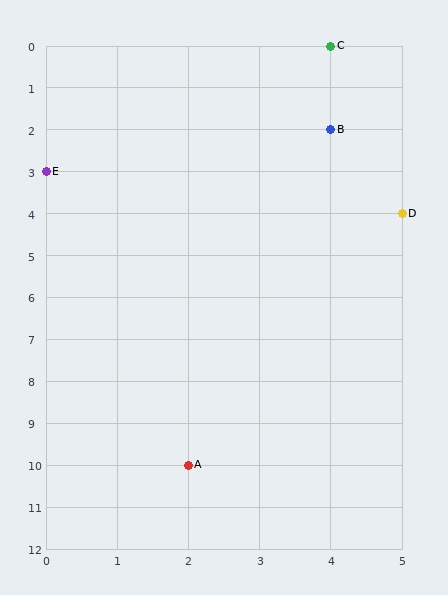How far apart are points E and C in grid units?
Points E and C are 4 columns and 3 rows apart (about 5.0 grid units diagonally).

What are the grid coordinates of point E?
Point E is at grid coordinates (0, 3).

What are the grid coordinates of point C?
Point C is at grid coordinates (4, 0).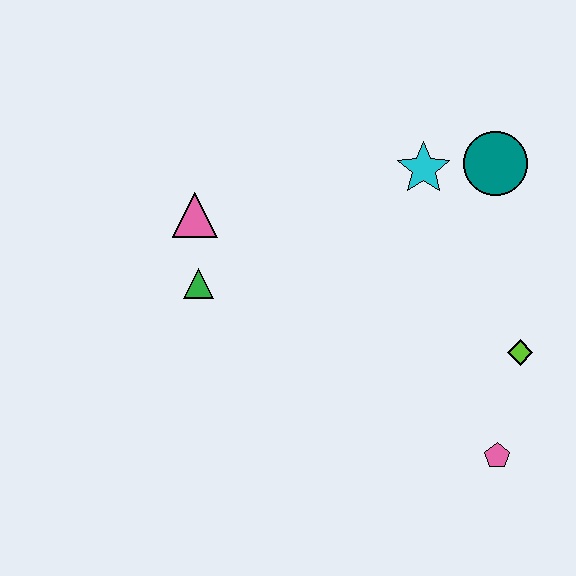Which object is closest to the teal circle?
The cyan star is closest to the teal circle.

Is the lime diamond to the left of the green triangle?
No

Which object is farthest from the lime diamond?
The pink triangle is farthest from the lime diamond.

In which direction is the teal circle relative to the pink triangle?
The teal circle is to the right of the pink triangle.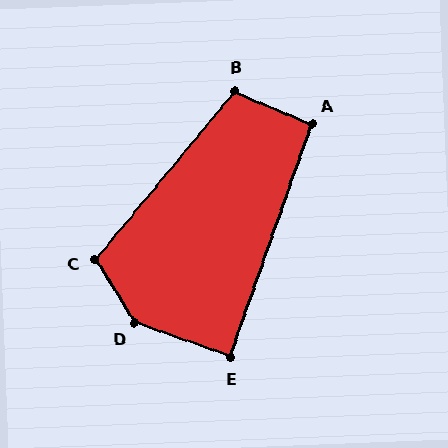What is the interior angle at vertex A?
Approximately 94 degrees (approximately right).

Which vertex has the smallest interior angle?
E, at approximately 90 degrees.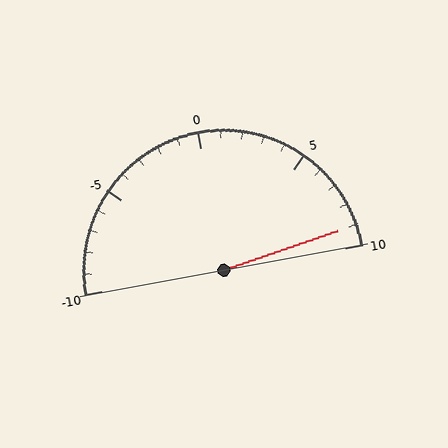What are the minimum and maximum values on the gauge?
The gauge ranges from -10 to 10.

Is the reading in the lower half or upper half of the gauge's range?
The reading is in the upper half of the range (-10 to 10).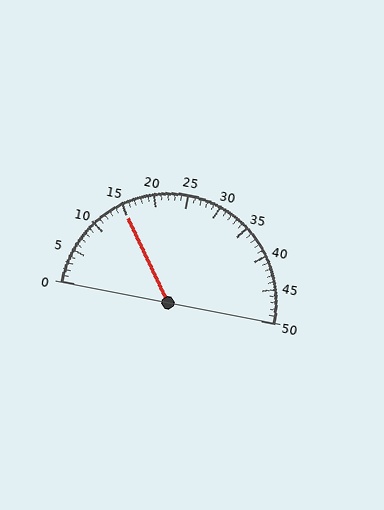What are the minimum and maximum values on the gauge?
The gauge ranges from 0 to 50.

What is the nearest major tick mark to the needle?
The nearest major tick mark is 15.